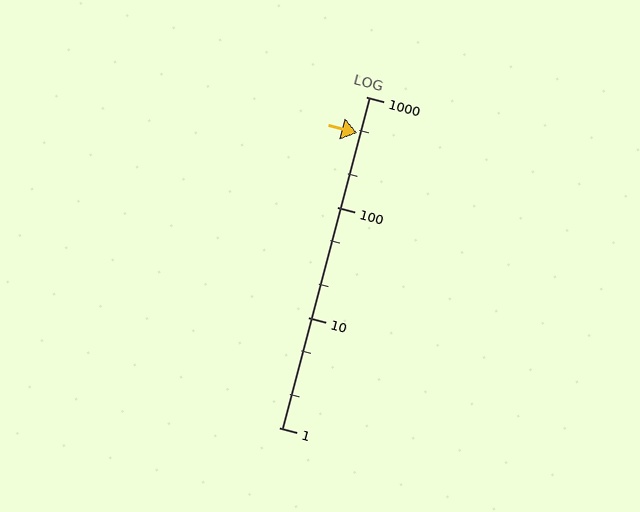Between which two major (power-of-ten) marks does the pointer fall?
The pointer is between 100 and 1000.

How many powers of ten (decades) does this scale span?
The scale spans 3 decades, from 1 to 1000.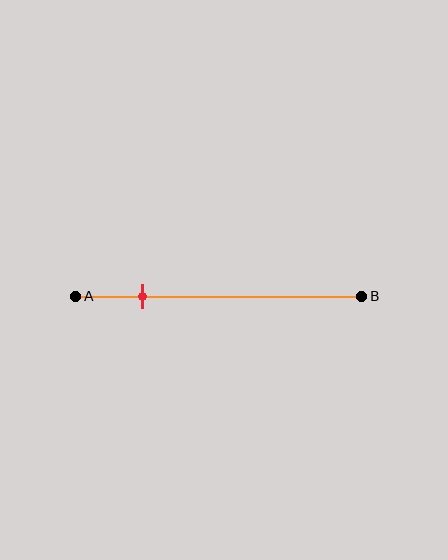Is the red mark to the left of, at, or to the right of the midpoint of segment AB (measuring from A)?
The red mark is to the left of the midpoint of segment AB.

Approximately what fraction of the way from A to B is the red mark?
The red mark is approximately 25% of the way from A to B.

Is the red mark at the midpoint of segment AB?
No, the mark is at about 25% from A, not at the 50% midpoint.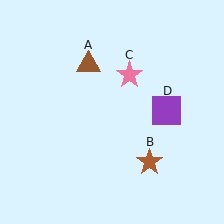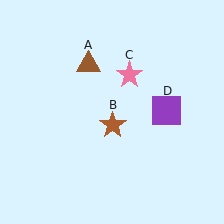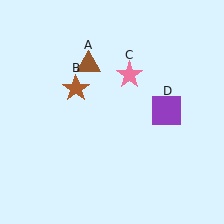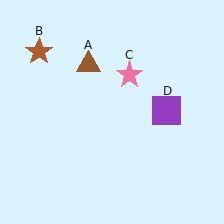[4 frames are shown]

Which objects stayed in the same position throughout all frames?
Brown triangle (object A) and pink star (object C) and purple square (object D) remained stationary.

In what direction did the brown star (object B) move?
The brown star (object B) moved up and to the left.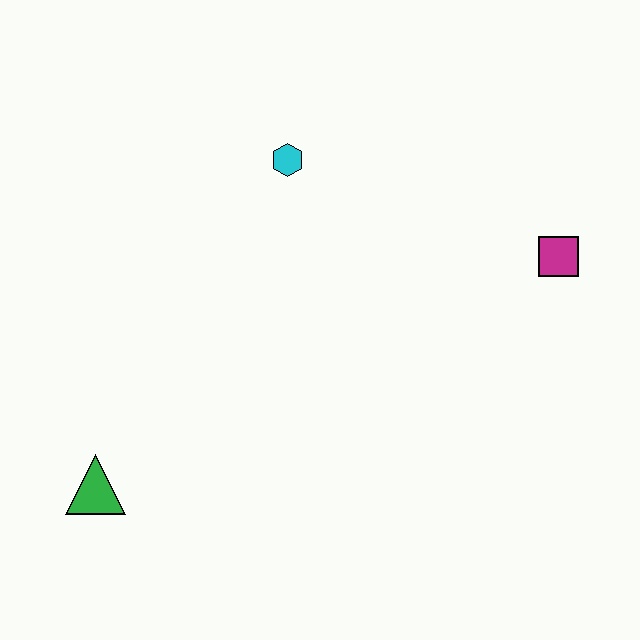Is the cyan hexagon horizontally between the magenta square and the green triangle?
Yes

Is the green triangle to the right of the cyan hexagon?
No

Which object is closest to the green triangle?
The cyan hexagon is closest to the green triangle.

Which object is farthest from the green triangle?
The magenta square is farthest from the green triangle.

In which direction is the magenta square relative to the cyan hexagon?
The magenta square is to the right of the cyan hexagon.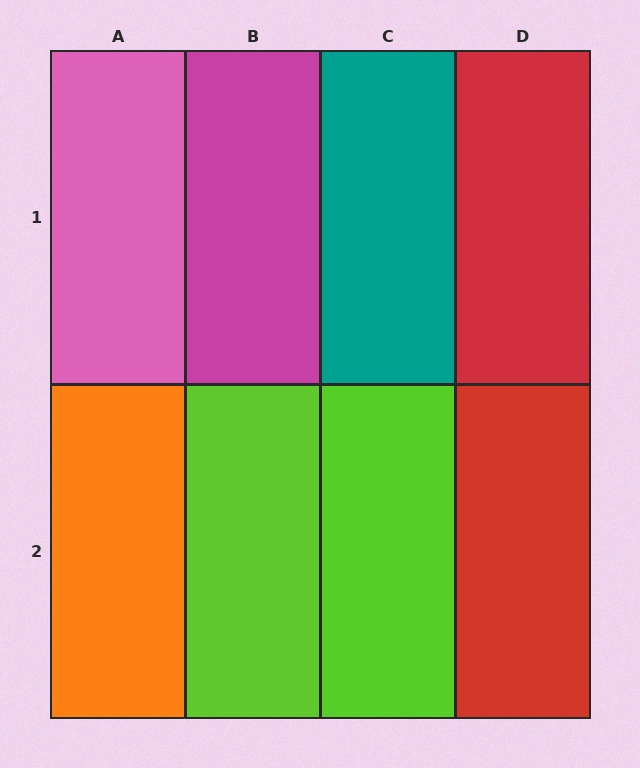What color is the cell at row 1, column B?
Magenta.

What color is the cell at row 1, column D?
Red.